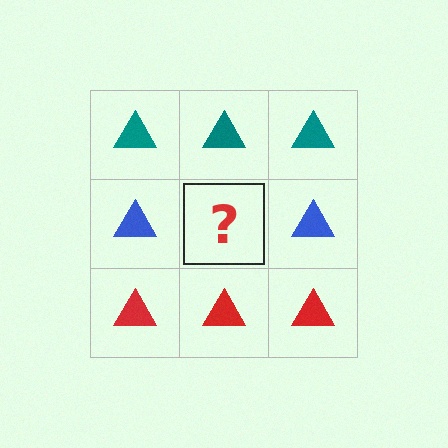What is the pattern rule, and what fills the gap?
The rule is that each row has a consistent color. The gap should be filled with a blue triangle.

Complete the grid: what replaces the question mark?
The question mark should be replaced with a blue triangle.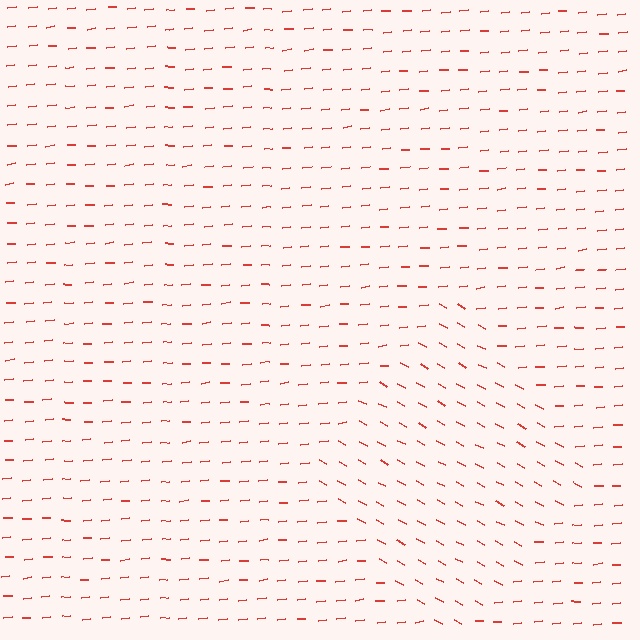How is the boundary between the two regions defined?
The boundary is defined purely by a change in line orientation (approximately 33 degrees difference). All lines are the same color and thickness.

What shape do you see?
I see a diamond.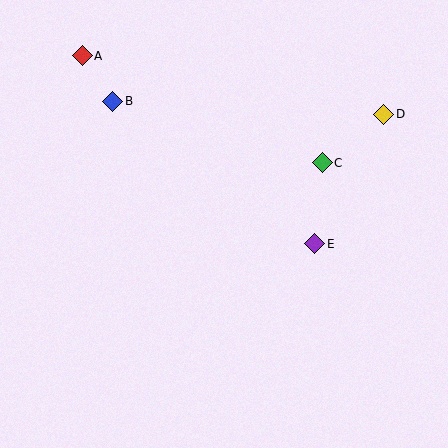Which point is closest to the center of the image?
Point E at (315, 244) is closest to the center.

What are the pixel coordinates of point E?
Point E is at (315, 244).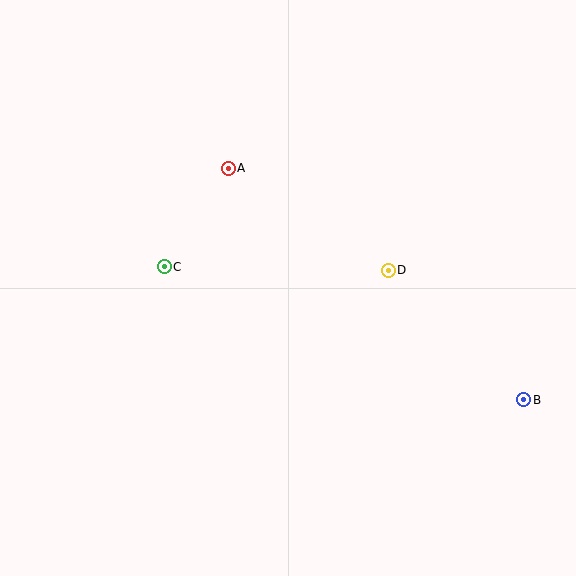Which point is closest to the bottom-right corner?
Point B is closest to the bottom-right corner.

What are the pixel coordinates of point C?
Point C is at (164, 267).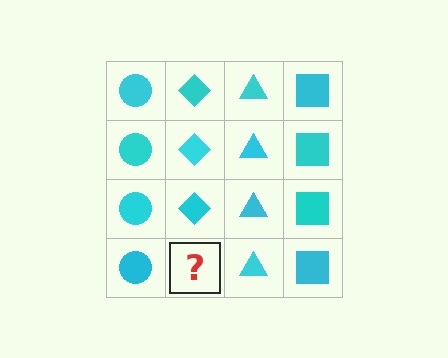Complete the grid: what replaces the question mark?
The question mark should be replaced with a cyan diamond.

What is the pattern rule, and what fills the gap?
The rule is that each column has a consistent shape. The gap should be filled with a cyan diamond.